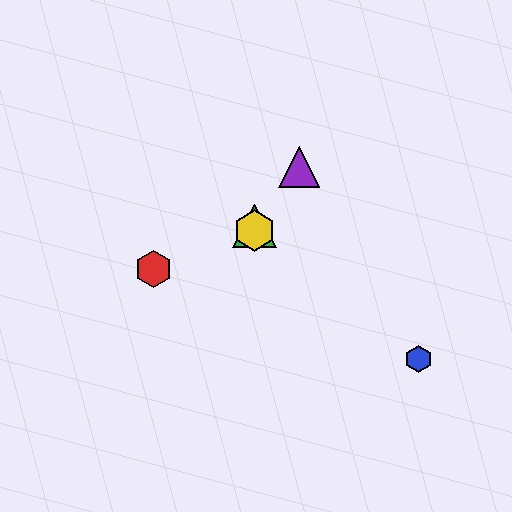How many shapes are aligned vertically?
2 shapes (the green triangle, the yellow hexagon) are aligned vertically.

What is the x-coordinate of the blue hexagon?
The blue hexagon is at x≈418.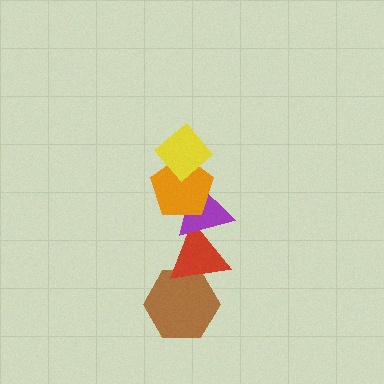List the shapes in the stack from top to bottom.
From top to bottom: the yellow diamond, the orange pentagon, the purple triangle, the red triangle, the brown hexagon.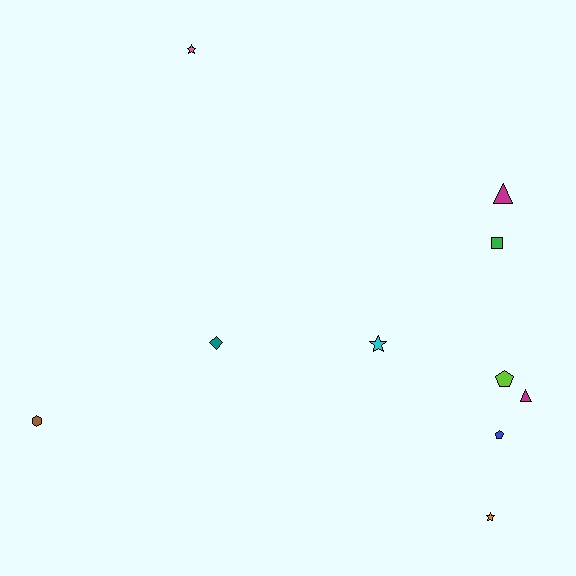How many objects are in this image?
There are 10 objects.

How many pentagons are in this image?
There are 2 pentagons.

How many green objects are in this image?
There is 1 green object.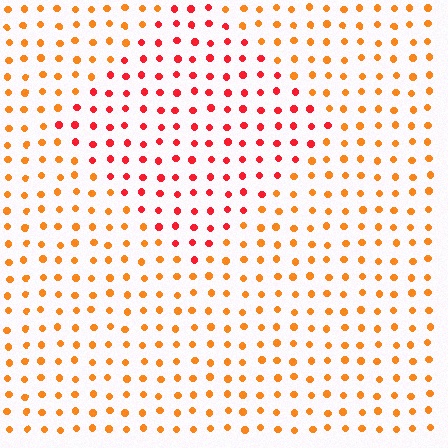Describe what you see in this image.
The image is filled with small orange elements in a uniform arrangement. A diamond-shaped region is visible where the elements are tinted to a slightly different hue, forming a subtle color boundary.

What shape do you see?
I see a diamond.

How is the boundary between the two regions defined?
The boundary is defined purely by a slight shift in hue (about 34 degrees). Spacing, size, and orientation are identical on both sides.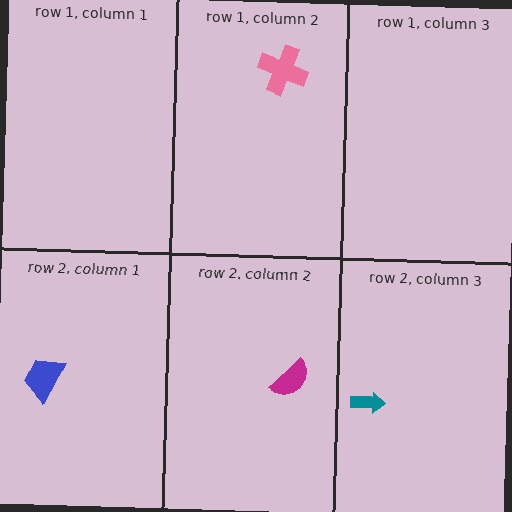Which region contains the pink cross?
The row 1, column 2 region.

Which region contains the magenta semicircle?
The row 2, column 2 region.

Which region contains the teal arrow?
The row 2, column 3 region.